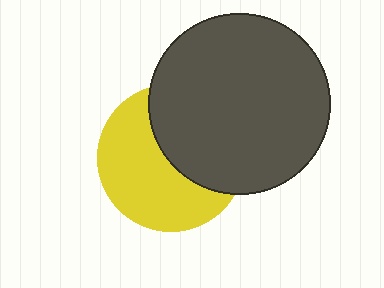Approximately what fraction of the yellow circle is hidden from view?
Roughly 45% of the yellow circle is hidden behind the dark gray circle.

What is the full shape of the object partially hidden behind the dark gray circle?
The partially hidden object is a yellow circle.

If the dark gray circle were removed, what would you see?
You would see the complete yellow circle.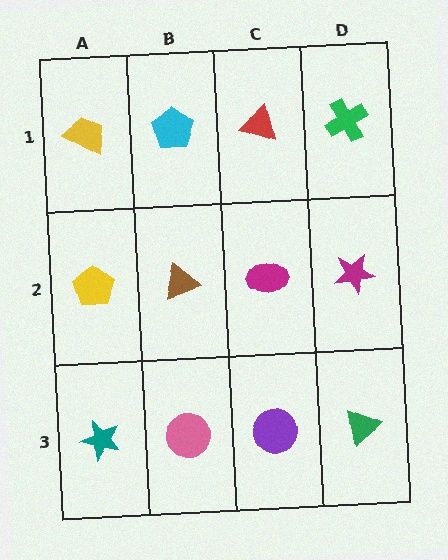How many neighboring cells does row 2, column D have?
3.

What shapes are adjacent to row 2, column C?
A red triangle (row 1, column C), a purple circle (row 3, column C), a brown triangle (row 2, column B), a magenta star (row 2, column D).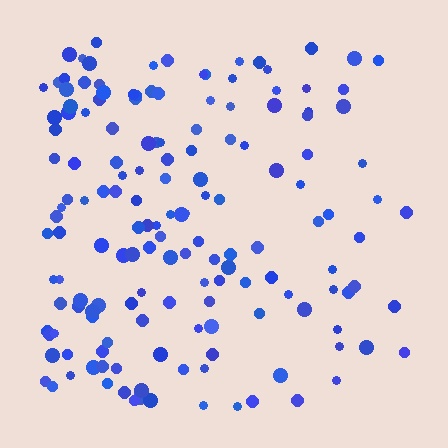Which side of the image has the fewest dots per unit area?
The right.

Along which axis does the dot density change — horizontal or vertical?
Horizontal.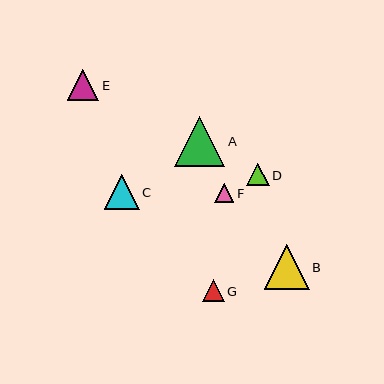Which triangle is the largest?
Triangle A is the largest with a size of approximately 50 pixels.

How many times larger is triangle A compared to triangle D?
Triangle A is approximately 2.2 times the size of triangle D.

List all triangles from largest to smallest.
From largest to smallest: A, B, C, E, D, G, F.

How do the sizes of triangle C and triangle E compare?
Triangle C and triangle E are approximately the same size.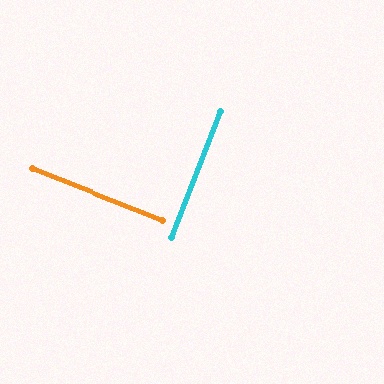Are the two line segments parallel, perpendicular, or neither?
Perpendicular — they meet at approximately 90°.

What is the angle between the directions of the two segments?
Approximately 90 degrees.